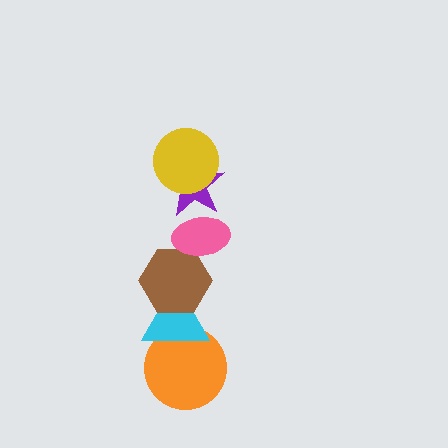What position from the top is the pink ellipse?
The pink ellipse is 3rd from the top.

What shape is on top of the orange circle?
The cyan triangle is on top of the orange circle.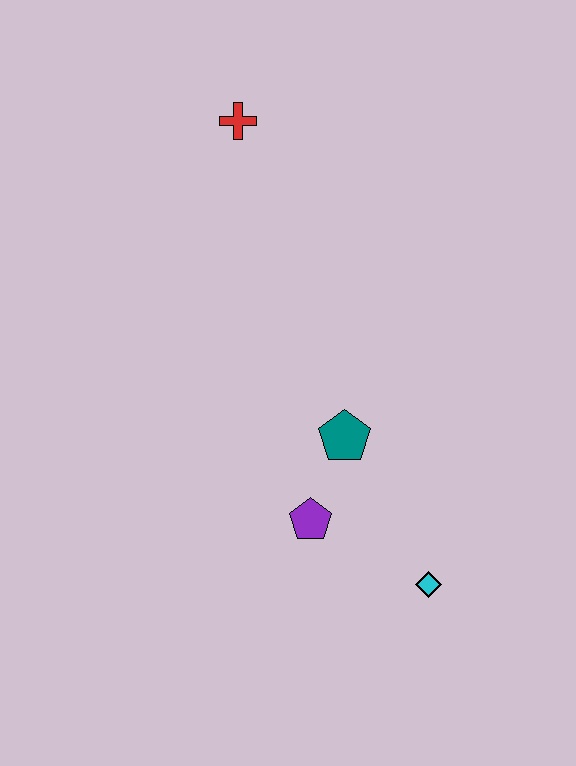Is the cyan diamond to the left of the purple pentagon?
No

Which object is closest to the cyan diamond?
The purple pentagon is closest to the cyan diamond.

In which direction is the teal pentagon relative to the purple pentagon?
The teal pentagon is above the purple pentagon.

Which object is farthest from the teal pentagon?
The red cross is farthest from the teal pentagon.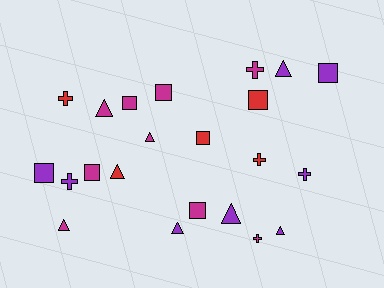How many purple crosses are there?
There are 2 purple crosses.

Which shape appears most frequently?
Square, with 8 objects.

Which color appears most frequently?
Magenta, with 9 objects.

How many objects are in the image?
There are 22 objects.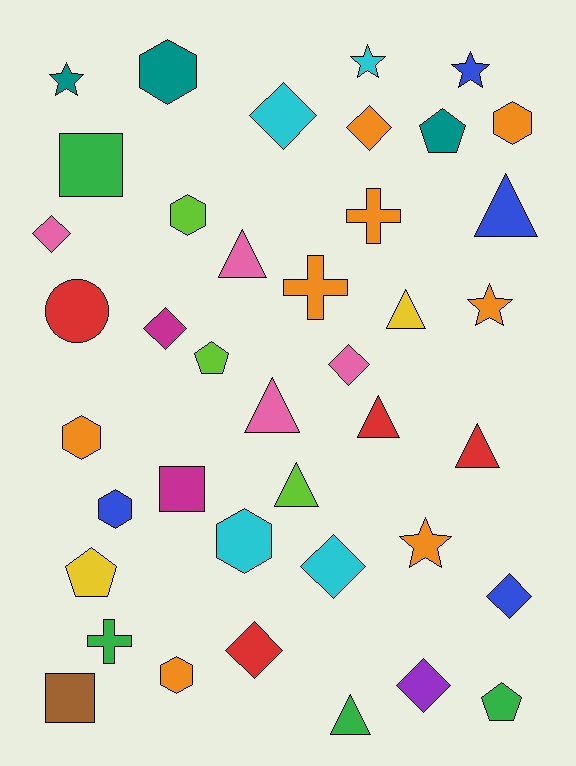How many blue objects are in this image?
There are 4 blue objects.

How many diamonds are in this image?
There are 9 diamonds.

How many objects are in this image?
There are 40 objects.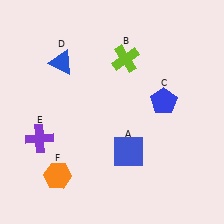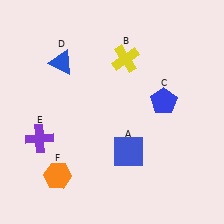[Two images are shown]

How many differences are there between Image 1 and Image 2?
There is 1 difference between the two images.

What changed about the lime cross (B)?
In Image 1, B is lime. In Image 2, it changed to yellow.